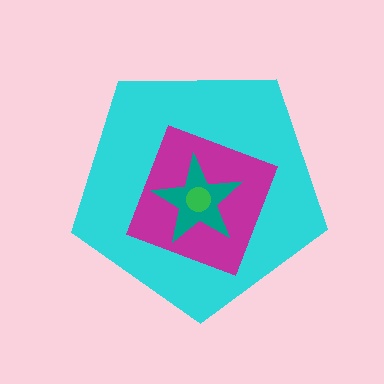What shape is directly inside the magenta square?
The teal star.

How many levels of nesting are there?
4.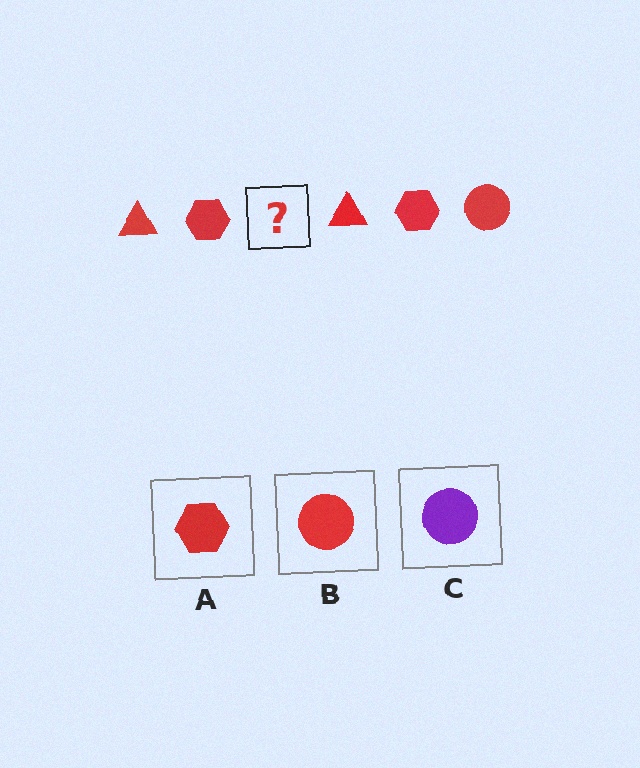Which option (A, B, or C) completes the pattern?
B.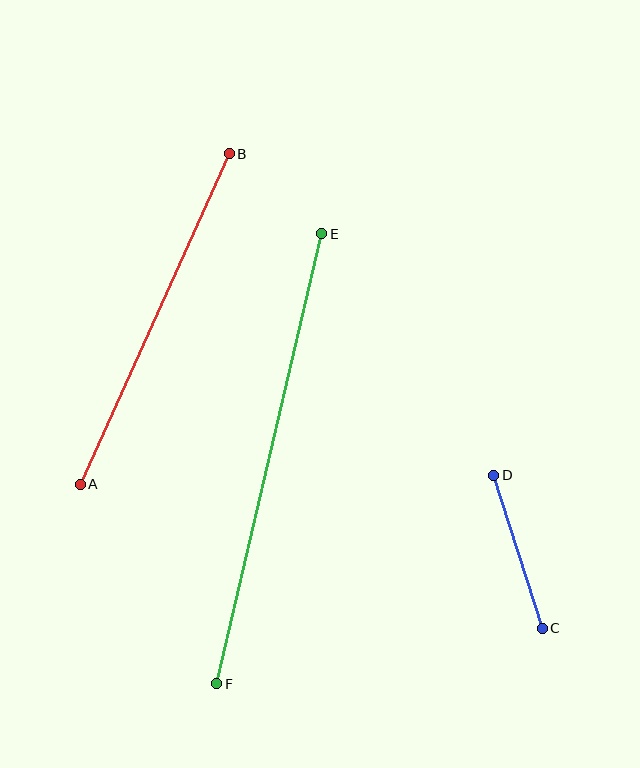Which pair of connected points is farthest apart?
Points E and F are farthest apart.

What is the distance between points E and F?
The distance is approximately 462 pixels.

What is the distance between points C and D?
The distance is approximately 161 pixels.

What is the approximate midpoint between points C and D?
The midpoint is at approximately (518, 552) pixels.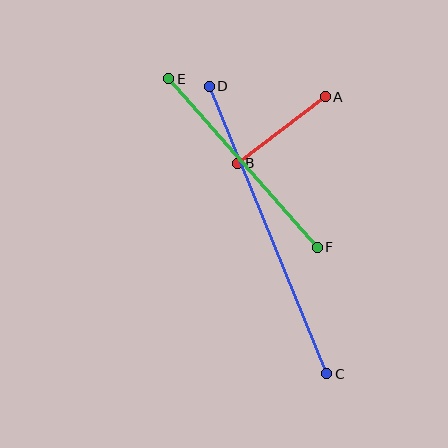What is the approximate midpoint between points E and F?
The midpoint is at approximately (243, 163) pixels.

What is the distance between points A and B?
The distance is approximately 110 pixels.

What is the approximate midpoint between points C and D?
The midpoint is at approximately (268, 230) pixels.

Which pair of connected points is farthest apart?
Points C and D are farthest apart.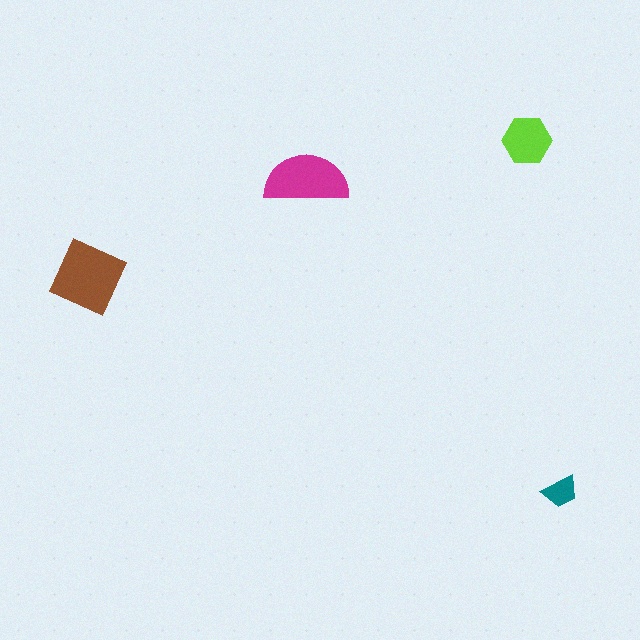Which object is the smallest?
The teal trapezoid.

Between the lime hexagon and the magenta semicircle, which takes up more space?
The magenta semicircle.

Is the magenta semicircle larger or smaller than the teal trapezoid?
Larger.